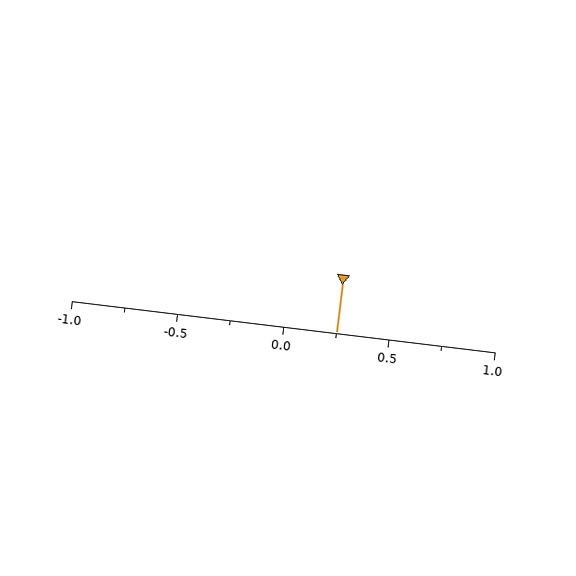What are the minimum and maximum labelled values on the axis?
The axis runs from -1.0 to 1.0.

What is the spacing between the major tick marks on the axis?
The major ticks are spaced 0.5 apart.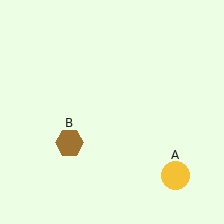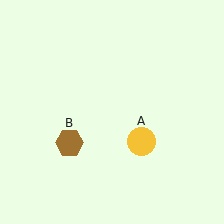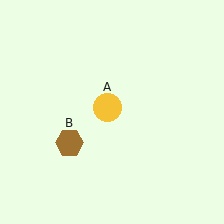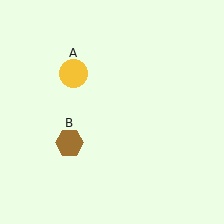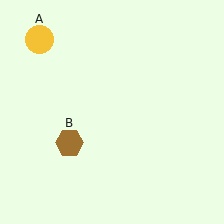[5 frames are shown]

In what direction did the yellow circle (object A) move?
The yellow circle (object A) moved up and to the left.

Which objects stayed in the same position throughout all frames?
Brown hexagon (object B) remained stationary.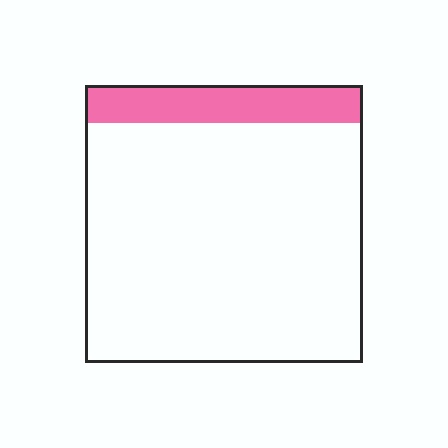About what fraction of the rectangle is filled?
About one eighth (1/8).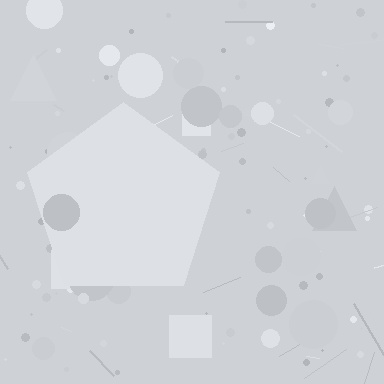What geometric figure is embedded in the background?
A pentagon is embedded in the background.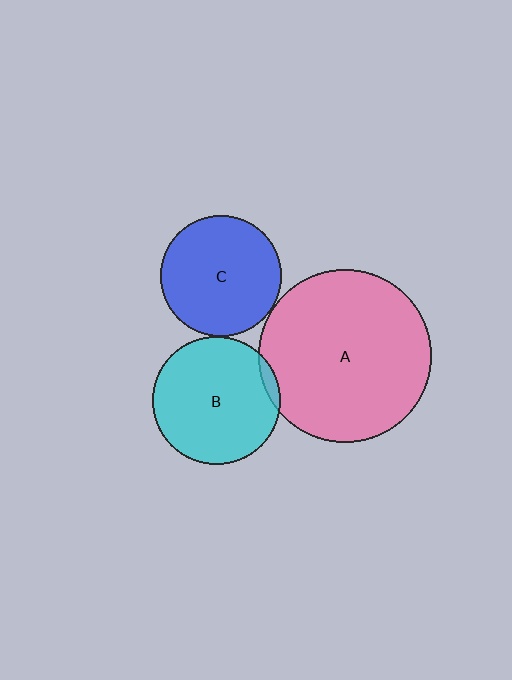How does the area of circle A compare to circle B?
Approximately 1.8 times.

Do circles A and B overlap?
Yes.